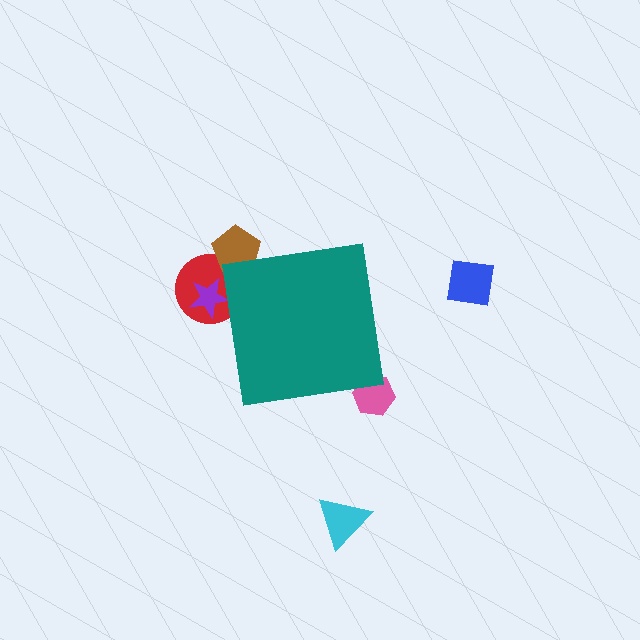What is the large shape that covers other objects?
A teal square.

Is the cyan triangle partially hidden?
No, the cyan triangle is fully visible.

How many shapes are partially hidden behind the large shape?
4 shapes are partially hidden.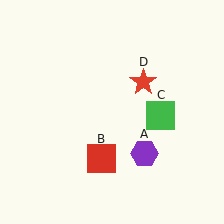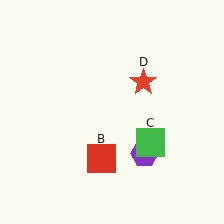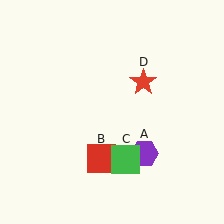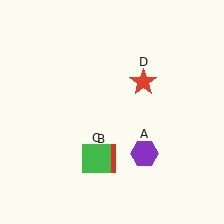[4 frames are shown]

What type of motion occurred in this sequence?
The green square (object C) rotated clockwise around the center of the scene.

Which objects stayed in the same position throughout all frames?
Purple hexagon (object A) and red square (object B) and red star (object D) remained stationary.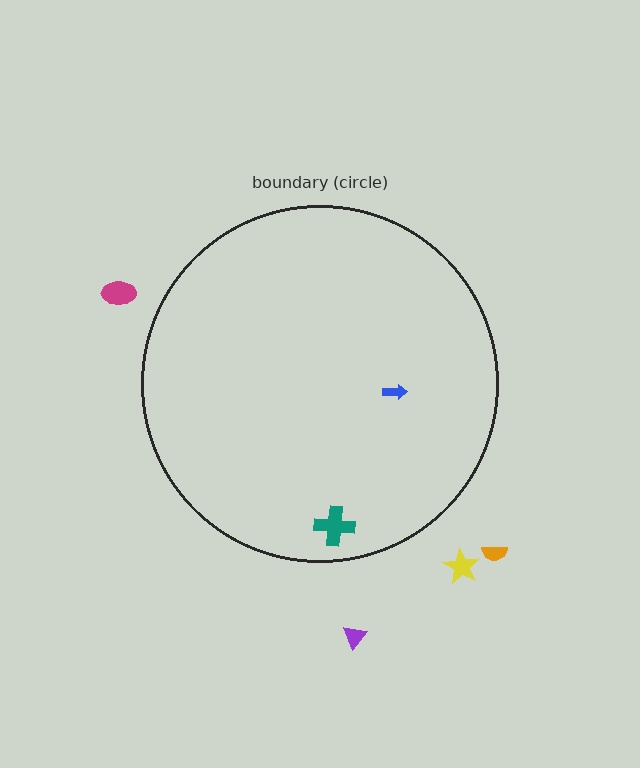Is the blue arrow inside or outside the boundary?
Inside.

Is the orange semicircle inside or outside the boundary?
Outside.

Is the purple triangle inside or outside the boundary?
Outside.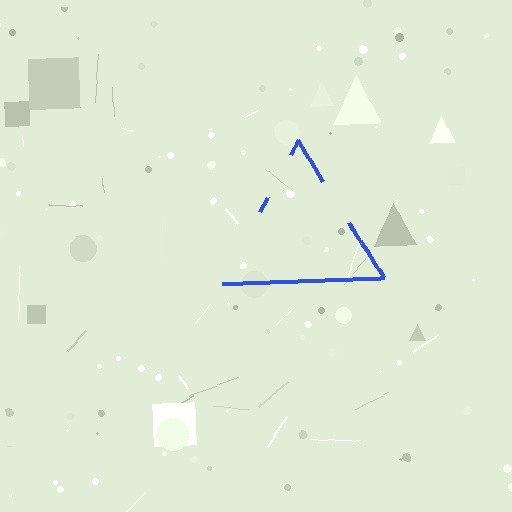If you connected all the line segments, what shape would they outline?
They would outline a triangle.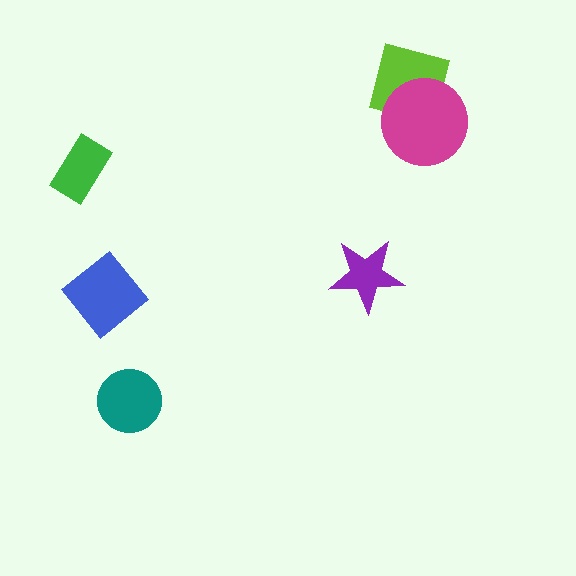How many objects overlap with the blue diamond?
0 objects overlap with the blue diamond.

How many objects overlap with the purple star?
0 objects overlap with the purple star.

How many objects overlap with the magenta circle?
1 object overlaps with the magenta circle.